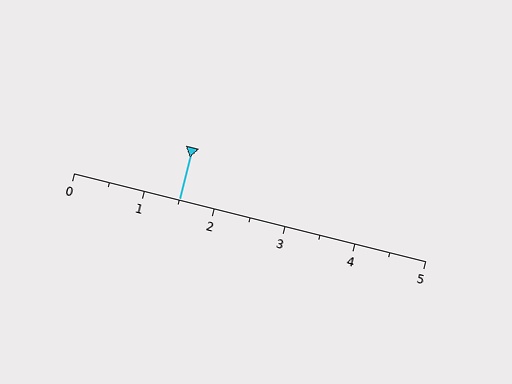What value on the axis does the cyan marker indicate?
The marker indicates approximately 1.5.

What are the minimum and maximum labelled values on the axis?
The axis runs from 0 to 5.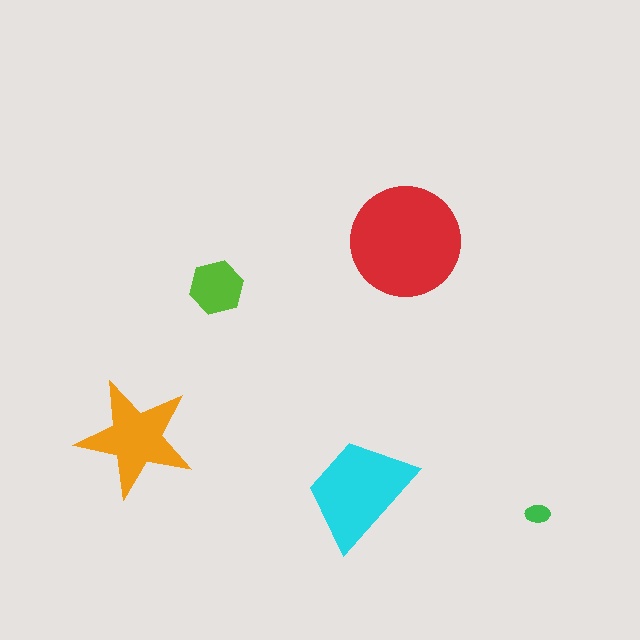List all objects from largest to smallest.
The red circle, the cyan trapezoid, the orange star, the lime hexagon, the green ellipse.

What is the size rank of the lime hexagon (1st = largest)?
4th.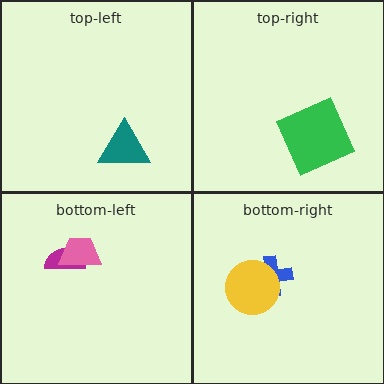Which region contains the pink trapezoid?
The bottom-left region.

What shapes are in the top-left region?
The teal triangle.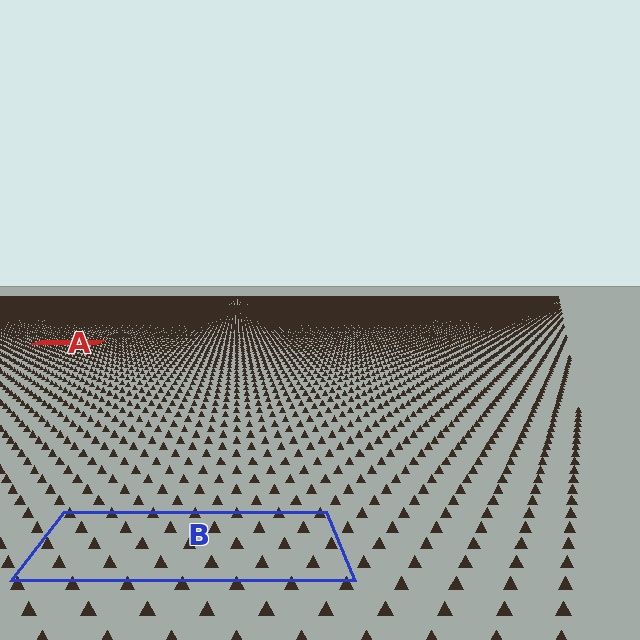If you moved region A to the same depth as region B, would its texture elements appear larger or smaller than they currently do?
They would appear larger. At a closer depth, the same texture elements are projected at a bigger on-screen size.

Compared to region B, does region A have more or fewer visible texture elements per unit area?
Region A has more texture elements per unit area — they are packed more densely because it is farther away.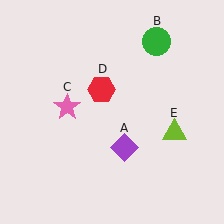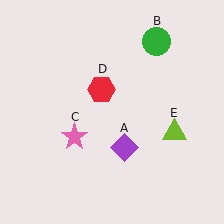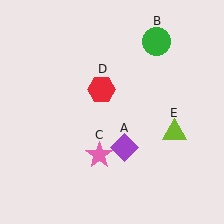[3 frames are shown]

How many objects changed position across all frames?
1 object changed position: pink star (object C).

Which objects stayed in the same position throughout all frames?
Purple diamond (object A) and green circle (object B) and red hexagon (object D) and lime triangle (object E) remained stationary.